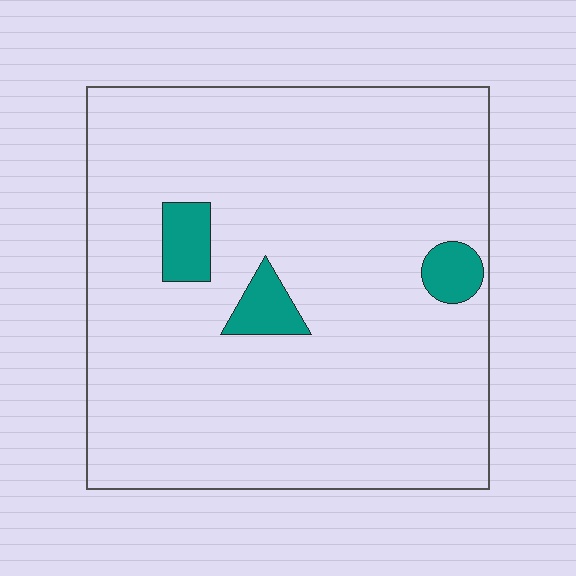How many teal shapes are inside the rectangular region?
3.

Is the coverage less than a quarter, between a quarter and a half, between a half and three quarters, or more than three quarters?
Less than a quarter.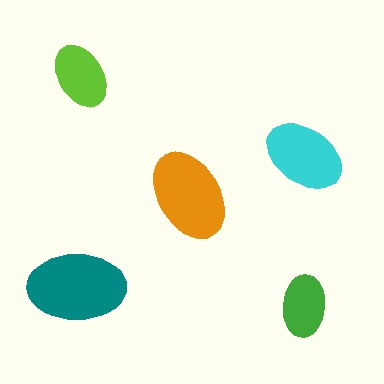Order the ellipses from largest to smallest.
the teal one, the orange one, the cyan one, the lime one, the green one.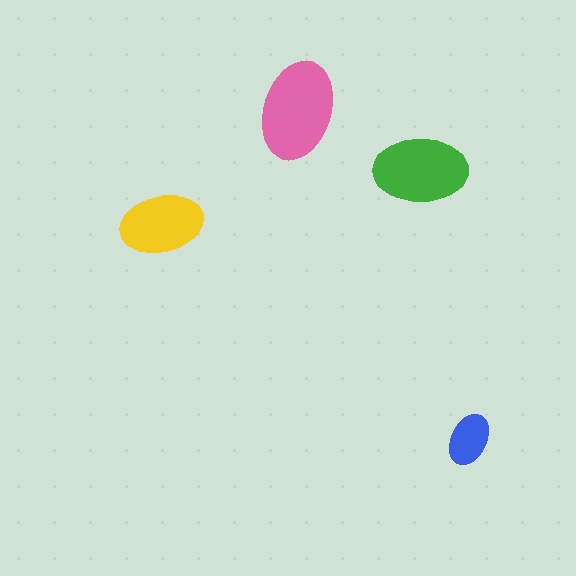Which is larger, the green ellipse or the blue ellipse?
The green one.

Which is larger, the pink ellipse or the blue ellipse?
The pink one.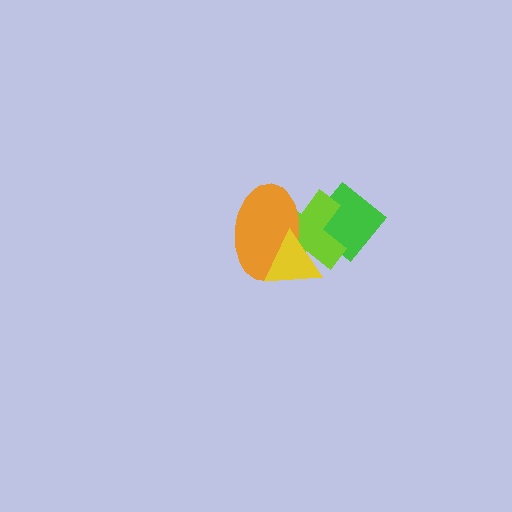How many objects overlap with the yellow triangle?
2 objects overlap with the yellow triangle.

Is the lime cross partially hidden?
Yes, it is partially covered by another shape.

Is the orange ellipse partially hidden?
Yes, it is partially covered by another shape.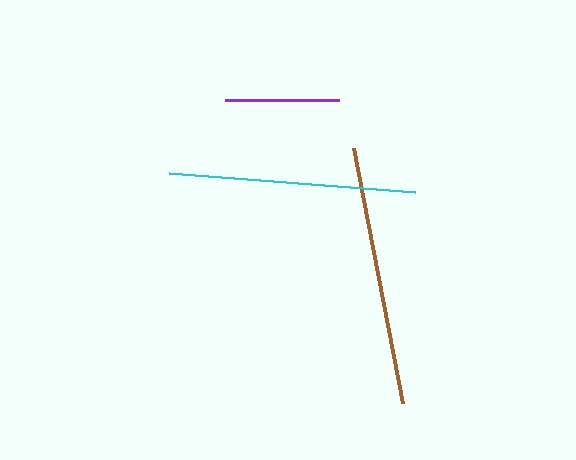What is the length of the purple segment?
The purple segment is approximately 114 pixels long.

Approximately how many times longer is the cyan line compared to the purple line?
The cyan line is approximately 2.2 times the length of the purple line.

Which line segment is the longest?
The brown line is the longest at approximately 260 pixels.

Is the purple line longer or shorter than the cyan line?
The cyan line is longer than the purple line.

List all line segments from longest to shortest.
From longest to shortest: brown, cyan, purple.